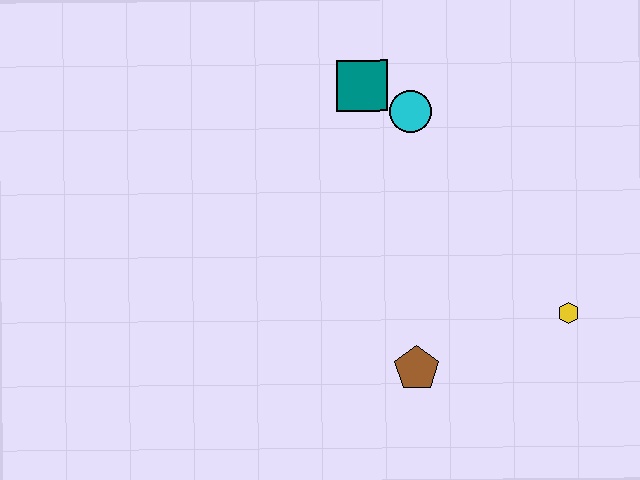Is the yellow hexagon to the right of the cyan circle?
Yes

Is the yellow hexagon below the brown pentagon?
No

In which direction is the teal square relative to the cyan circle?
The teal square is to the left of the cyan circle.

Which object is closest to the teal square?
The cyan circle is closest to the teal square.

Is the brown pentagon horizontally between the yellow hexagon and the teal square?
Yes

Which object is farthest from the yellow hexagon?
The teal square is farthest from the yellow hexagon.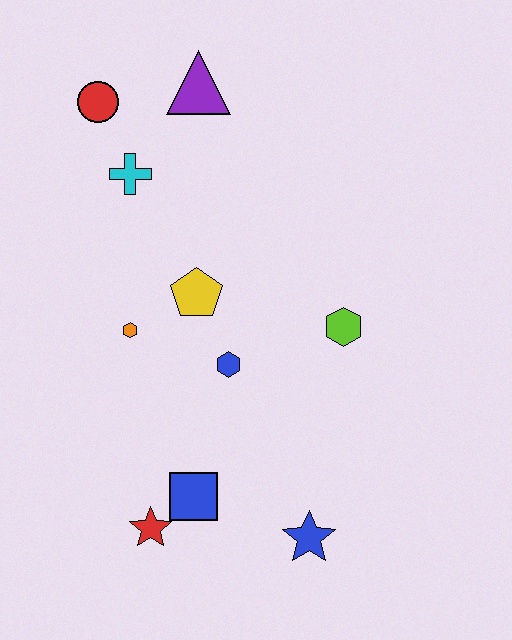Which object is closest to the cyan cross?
The red circle is closest to the cyan cross.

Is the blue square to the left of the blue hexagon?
Yes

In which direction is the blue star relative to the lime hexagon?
The blue star is below the lime hexagon.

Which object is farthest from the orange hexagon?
The blue star is farthest from the orange hexagon.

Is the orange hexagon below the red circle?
Yes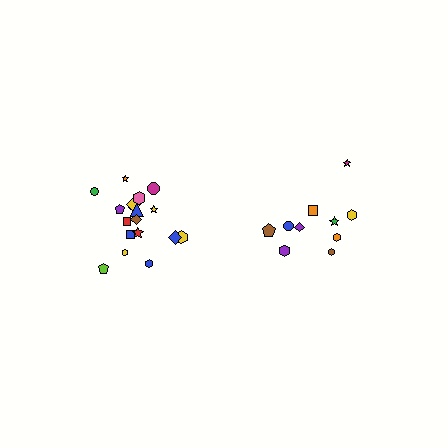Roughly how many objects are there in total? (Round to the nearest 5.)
Roughly 30 objects in total.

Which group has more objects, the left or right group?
The left group.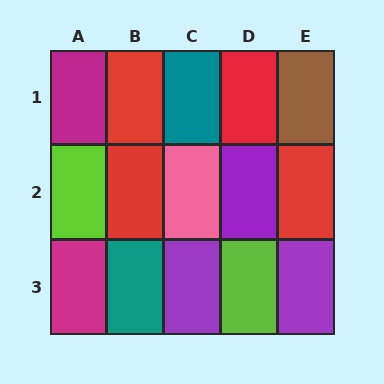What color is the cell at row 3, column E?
Purple.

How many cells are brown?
1 cell is brown.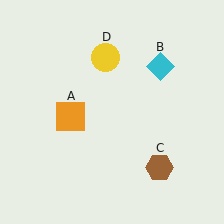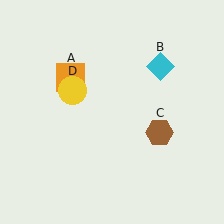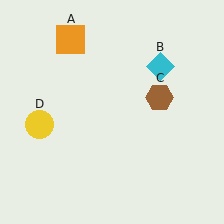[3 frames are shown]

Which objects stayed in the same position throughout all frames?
Cyan diamond (object B) remained stationary.